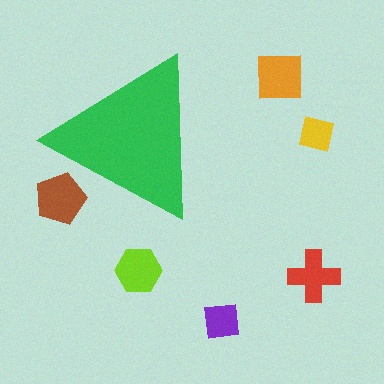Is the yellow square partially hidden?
No, the yellow square is fully visible.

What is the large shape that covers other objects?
A green triangle.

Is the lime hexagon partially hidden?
No, the lime hexagon is fully visible.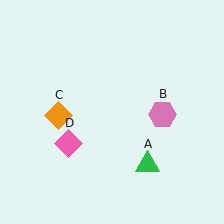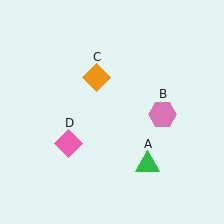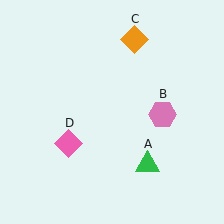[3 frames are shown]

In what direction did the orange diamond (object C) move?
The orange diamond (object C) moved up and to the right.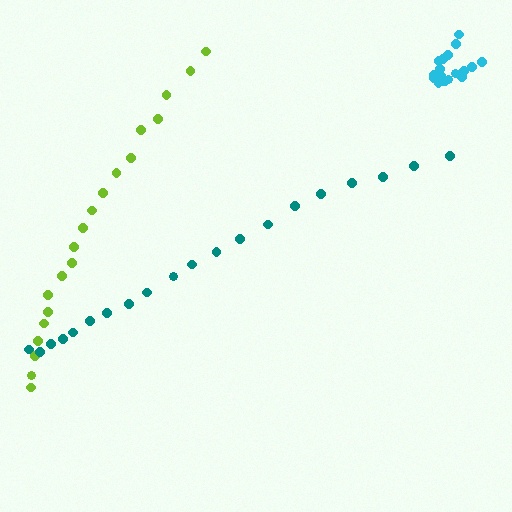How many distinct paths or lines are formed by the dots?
There are 3 distinct paths.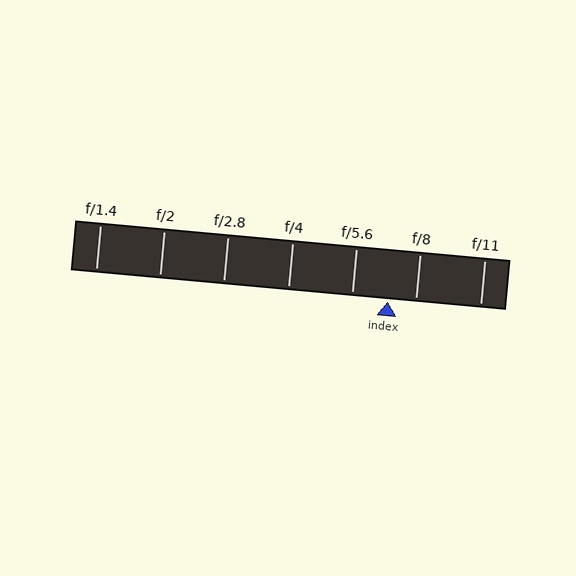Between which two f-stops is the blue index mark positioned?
The index mark is between f/5.6 and f/8.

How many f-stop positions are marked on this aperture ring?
There are 7 f-stop positions marked.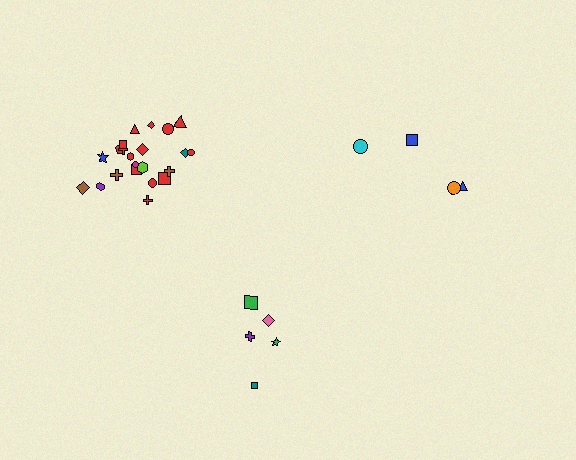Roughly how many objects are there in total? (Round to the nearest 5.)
Roughly 30 objects in total.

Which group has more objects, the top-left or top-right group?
The top-left group.